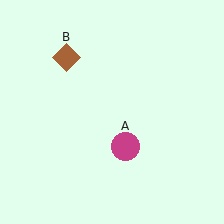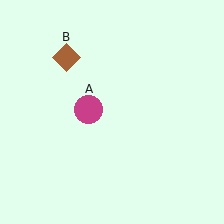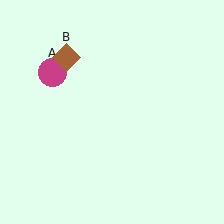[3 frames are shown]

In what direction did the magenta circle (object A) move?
The magenta circle (object A) moved up and to the left.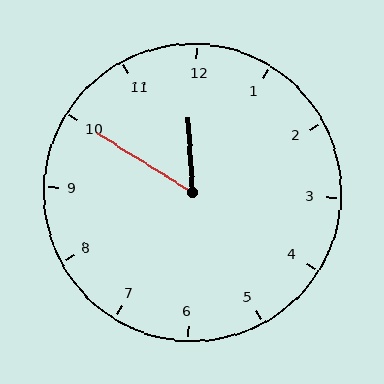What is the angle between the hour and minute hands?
Approximately 55 degrees.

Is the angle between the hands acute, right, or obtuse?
It is acute.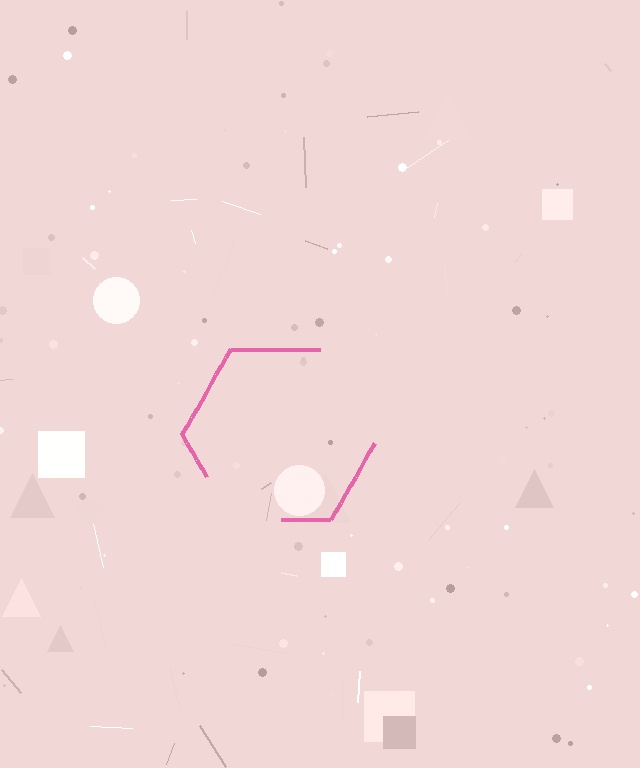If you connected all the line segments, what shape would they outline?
They would outline a hexagon.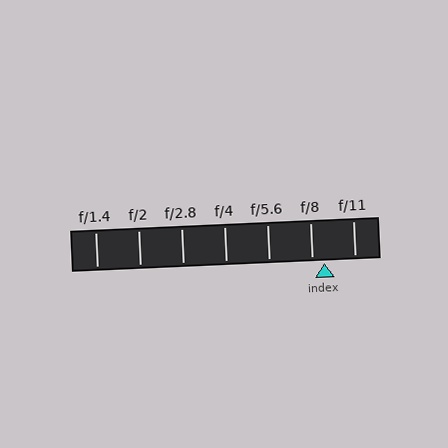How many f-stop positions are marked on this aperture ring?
There are 7 f-stop positions marked.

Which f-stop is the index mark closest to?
The index mark is closest to f/8.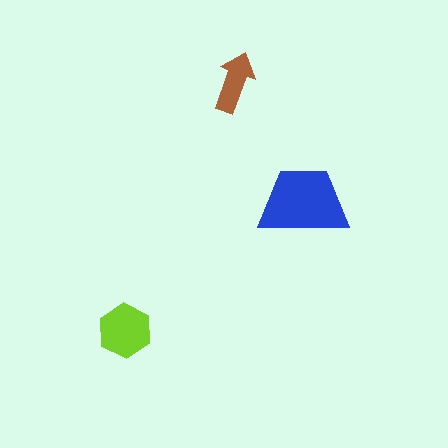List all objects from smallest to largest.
The brown arrow, the lime hexagon, the blue trapezoid.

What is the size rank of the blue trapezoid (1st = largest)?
1st.